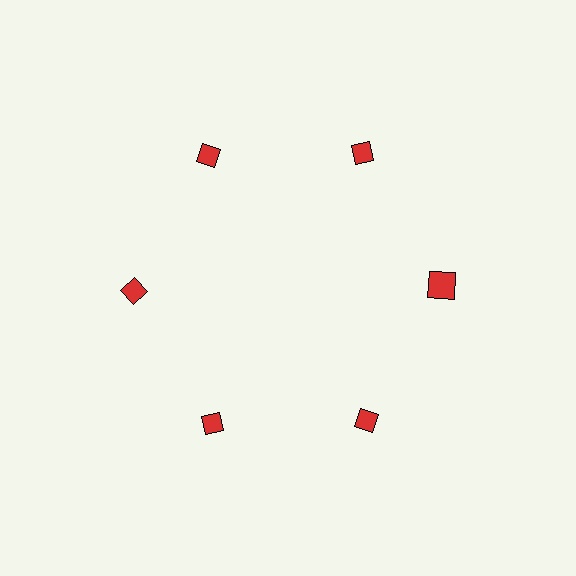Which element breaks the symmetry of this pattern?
The red square at roughly the 3 o'clock position breaks the symmetry. All other shapes are red diamonds.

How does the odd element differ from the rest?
It has a different shape: square instead of diamond.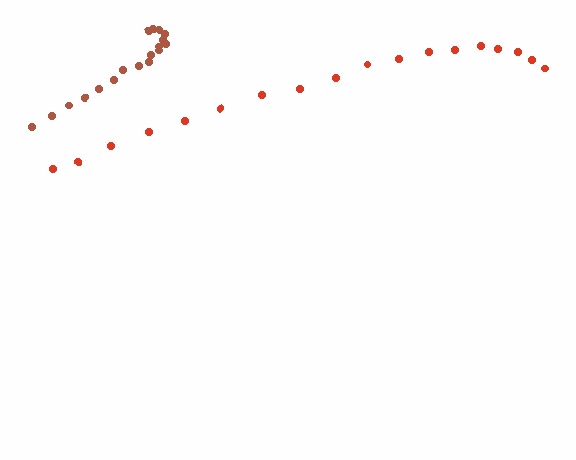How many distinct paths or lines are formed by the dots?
There are 2 distinct paths.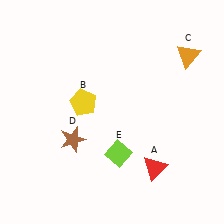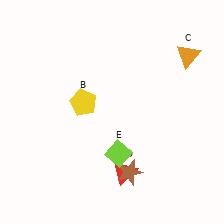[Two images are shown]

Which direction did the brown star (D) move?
The brown star (D) moved right.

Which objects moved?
The objects that moved are: the red triangle (A), the brown star (D).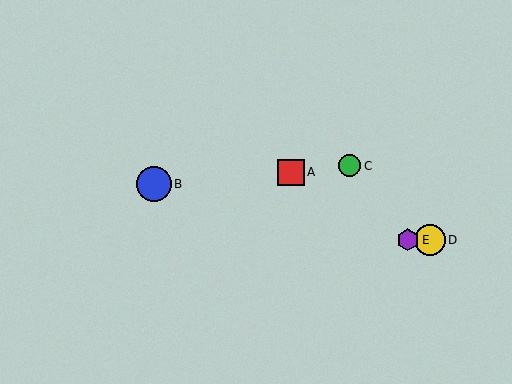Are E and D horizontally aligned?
Yes, both are at y≈240.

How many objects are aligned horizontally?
2 objects (D, E) are aligned horizontally.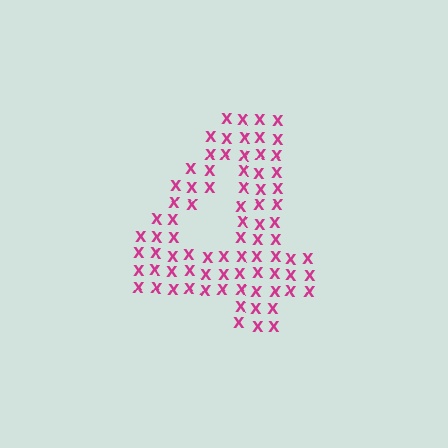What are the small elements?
The small elements are letter X's.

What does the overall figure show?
The overall figure shows the digit 4.